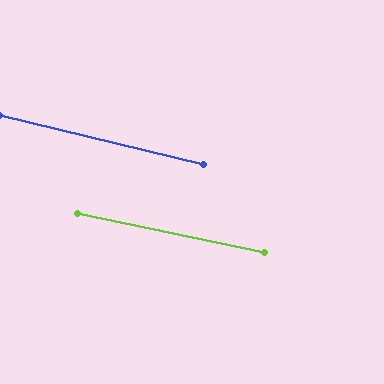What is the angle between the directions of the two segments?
Approximately 2 degrees.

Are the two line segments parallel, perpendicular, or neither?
Parallel — their directions differ by only 1.7°.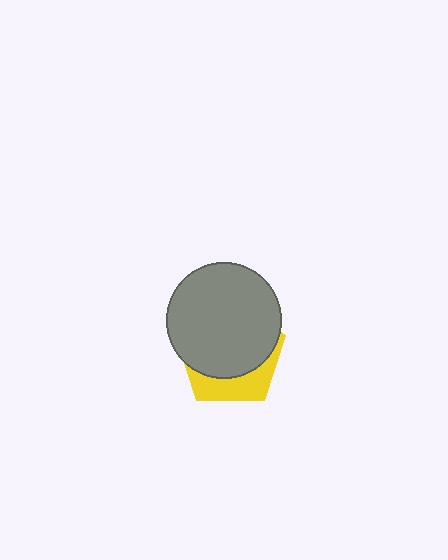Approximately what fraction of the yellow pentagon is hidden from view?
Roughly 70% of the yellow pentagon is hidden behind the gray circle.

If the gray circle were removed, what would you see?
You would see the complete yellow pentagon.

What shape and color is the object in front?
The object in front is a gray circle.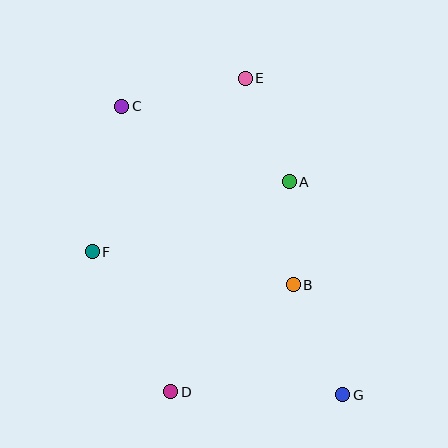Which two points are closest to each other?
Points A and B are closest to each other.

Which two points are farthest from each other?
Points C and G are farthest from each other.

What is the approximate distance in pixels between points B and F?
The distance between B and F is approximately 203 pixels.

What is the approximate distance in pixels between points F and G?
The distance between F and G is approximately 288 pixels.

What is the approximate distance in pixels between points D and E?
The distance between D and E is approximately 322 pixels.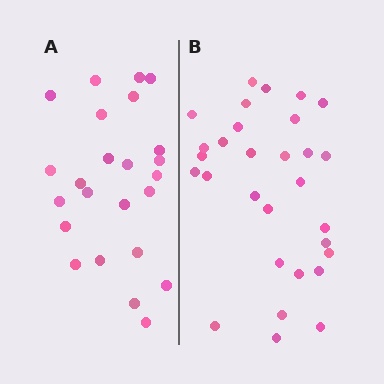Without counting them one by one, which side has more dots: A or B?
Region B (the right region) has more dots.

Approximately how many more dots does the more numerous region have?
Region B has about 6 more dots than region A.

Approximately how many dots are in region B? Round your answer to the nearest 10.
About 30 dots.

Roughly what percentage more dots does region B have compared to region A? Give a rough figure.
About 25% more.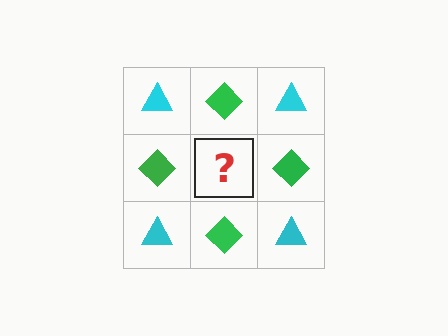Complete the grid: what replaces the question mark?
The question mark should be replaced with a cyan triangle.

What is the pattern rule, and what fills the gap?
The rule is that it alternates cyan triangle and green diamond in a checkerboard pattern. The gap should be filled with a cyan triangle.